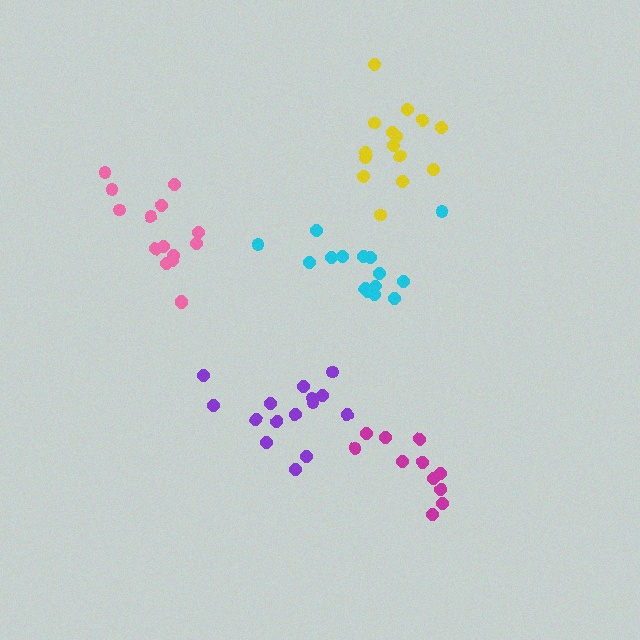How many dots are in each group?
Group 1: 15 dots, Group 2: 11 dots, Group 3: 15 dots, Group 4: 15 dots, Group 5: 15 dots (71 total).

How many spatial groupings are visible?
There are 5 spatial groupings.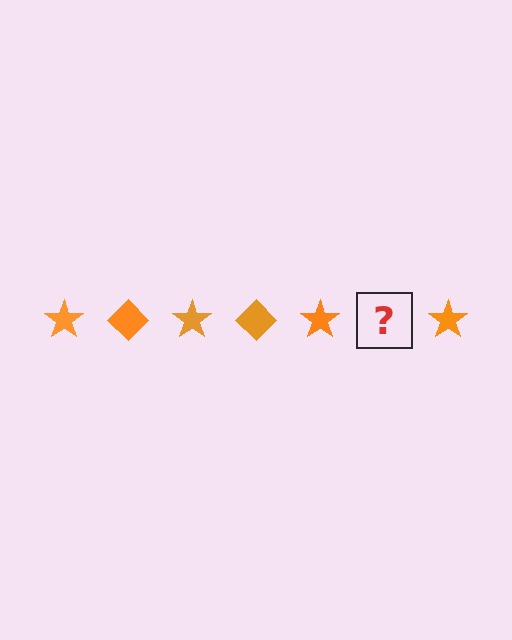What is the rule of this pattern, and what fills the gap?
The rule is that the pattern cycles through star, diamond shapes in orange. The gap should be filled with an orange diamond.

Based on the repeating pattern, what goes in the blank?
The blank should be an orange diamond.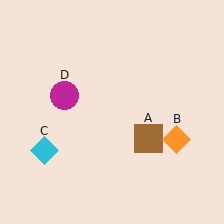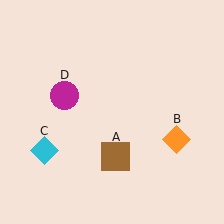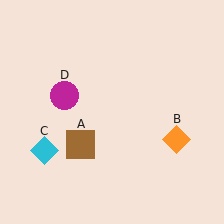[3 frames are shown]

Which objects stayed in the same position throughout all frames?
Orange diamond (object B) and cyan diamond (object C) and magenta circle (object D) remained stationary.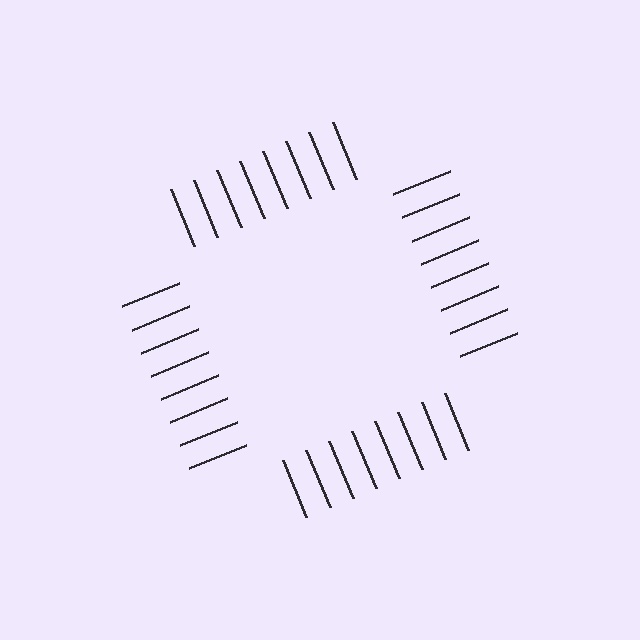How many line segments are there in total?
32 — 8 along each of the 4 edges.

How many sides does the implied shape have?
4 sides — the line-ends trace a square.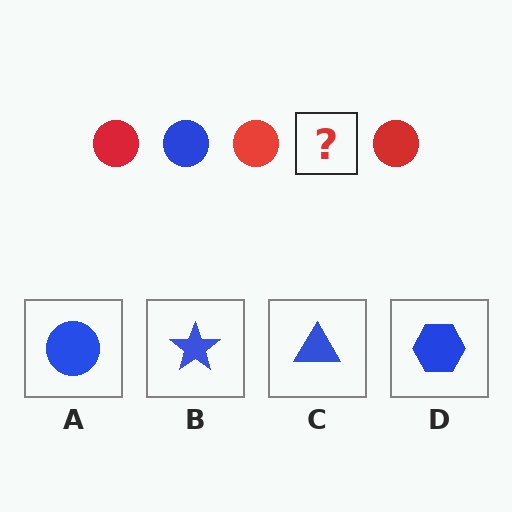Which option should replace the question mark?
Option A.